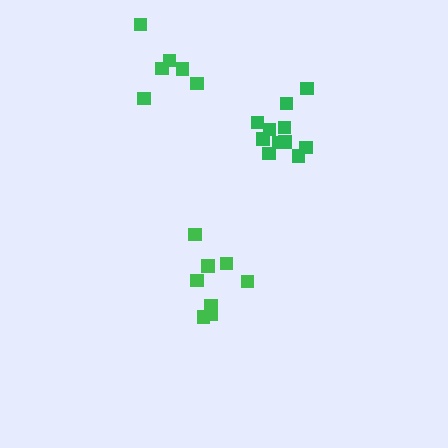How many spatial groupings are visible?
There are 3 spatial groupings.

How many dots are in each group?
Group 1: 11 dots, Group 2: 6 dots, Group 3: 8 dots (25 total).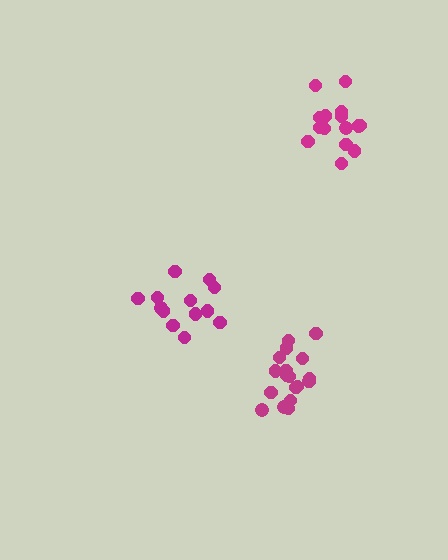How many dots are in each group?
Group 1: 13 dots, Group 2: 15 dots, Group 3: 18 dots (46 total).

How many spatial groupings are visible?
There are 3 spatial groupings.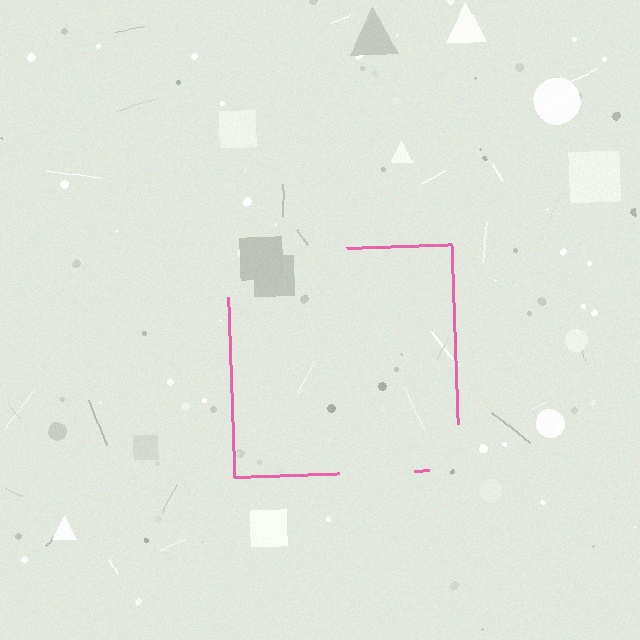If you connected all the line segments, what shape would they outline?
They would outline a square.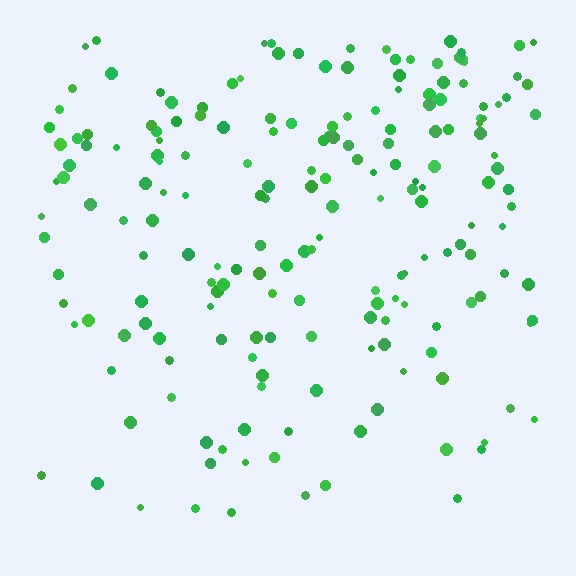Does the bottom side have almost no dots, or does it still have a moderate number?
Still a moderate number, just noticeably fewer than the top.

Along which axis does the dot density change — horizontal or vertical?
Vertical.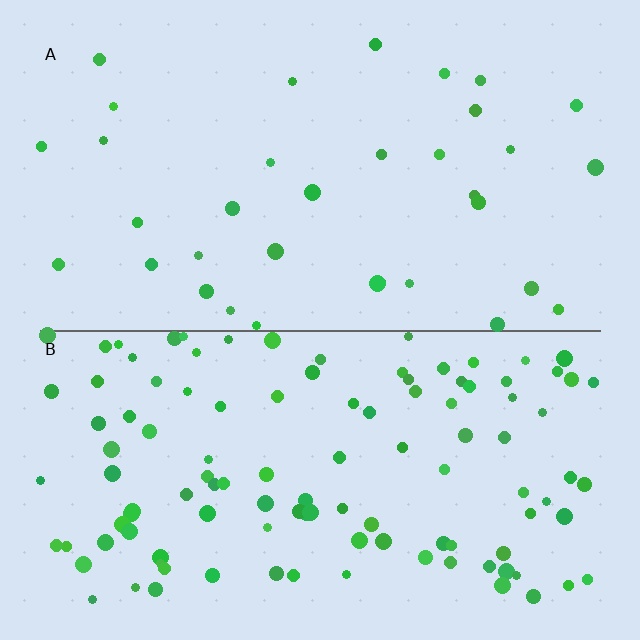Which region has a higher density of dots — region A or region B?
B (the bottom).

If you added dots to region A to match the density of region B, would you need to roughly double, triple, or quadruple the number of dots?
Approximately triple.